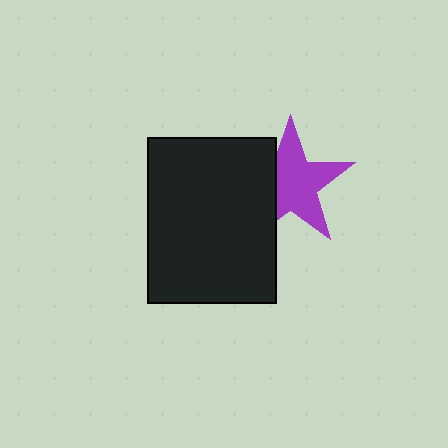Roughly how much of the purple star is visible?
Most of it is visible (roughly 69%).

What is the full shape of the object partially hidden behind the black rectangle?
The partially hidden object is a purple star.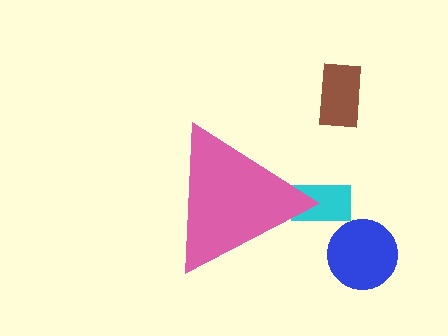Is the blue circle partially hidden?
No, the blue circle is fully visible.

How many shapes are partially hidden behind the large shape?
1 shape is partially hidden.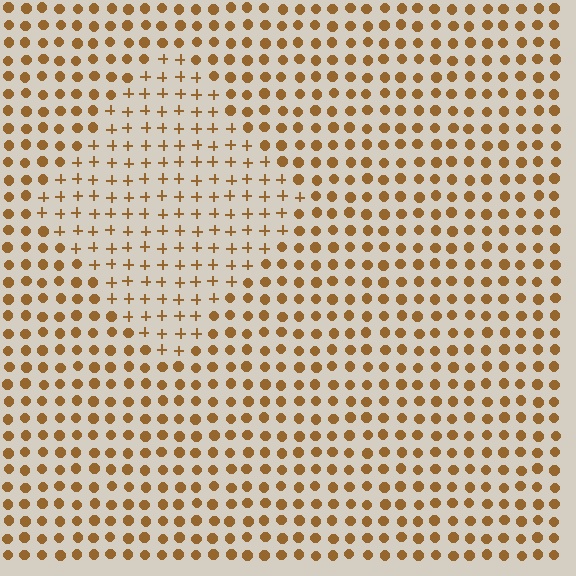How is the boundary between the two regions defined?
The boundary is defined by a change in element shape: plus signs inside vs. circles outside. All elements share the same color and spacing.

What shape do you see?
I see a diamond.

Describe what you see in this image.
The image is filled with small brown elements arranged in a uniform grid. A diamond-shaped region contains plus signs, while the surrounding area contains circles. The boundary is defined purely by the change in element shape.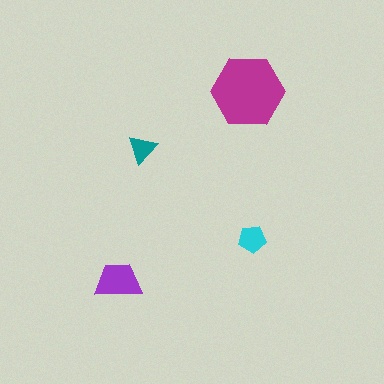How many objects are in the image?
There are 4 objects in the image.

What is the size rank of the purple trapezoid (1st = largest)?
2nd.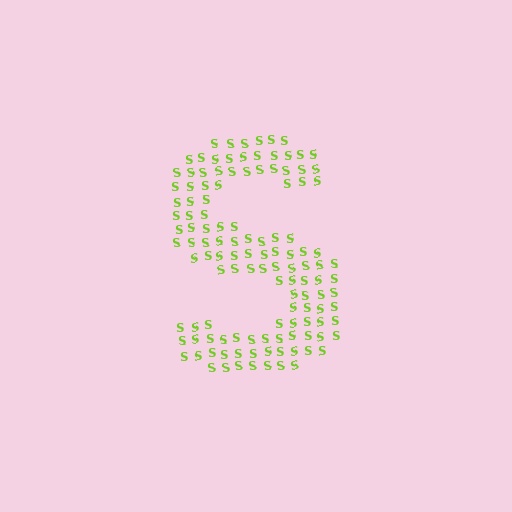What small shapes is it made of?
It is made of small letter S's.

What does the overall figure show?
The overall figure shows the letter S.